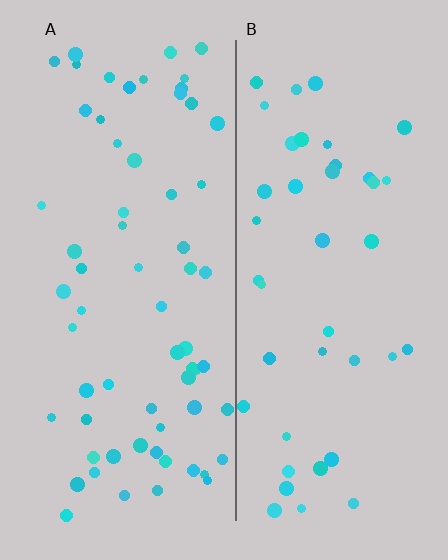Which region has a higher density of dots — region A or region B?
A (the left).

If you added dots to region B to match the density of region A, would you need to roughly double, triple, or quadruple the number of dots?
Approximately double.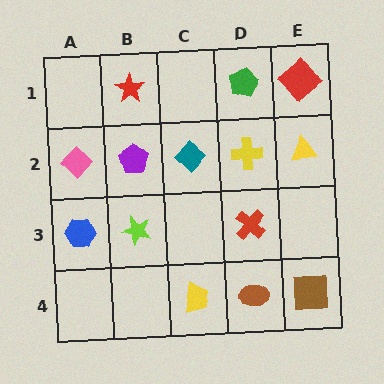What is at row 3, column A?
A blue hexagon.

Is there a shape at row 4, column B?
No, that cell is empty.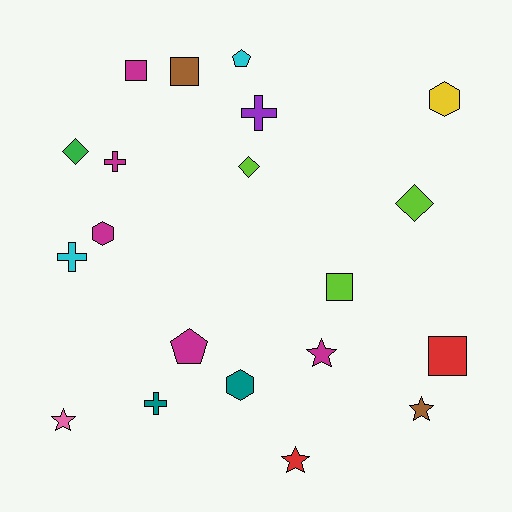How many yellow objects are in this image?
There is 1 yellow object.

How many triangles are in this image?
There are no triangles.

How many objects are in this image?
There are 20 objects.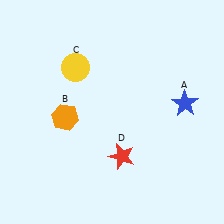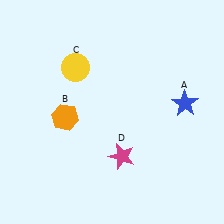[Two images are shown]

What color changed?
The star (D) changed from red in Image 1 to magenta in Image 2.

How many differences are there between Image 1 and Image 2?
There is 1 difference between the two images.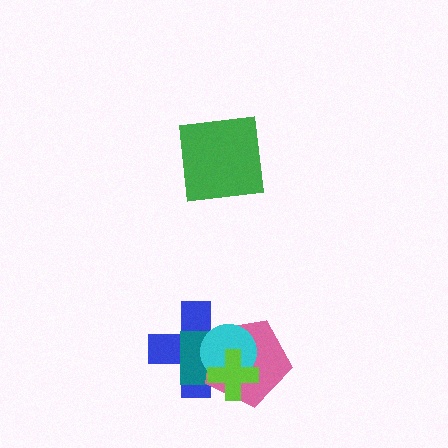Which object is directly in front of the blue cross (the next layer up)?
The teal square is directly in front of the blue cross.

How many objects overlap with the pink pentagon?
4 objects overlap with the pink pentagon.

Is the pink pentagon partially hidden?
Yes, it is partially covered by another shape.